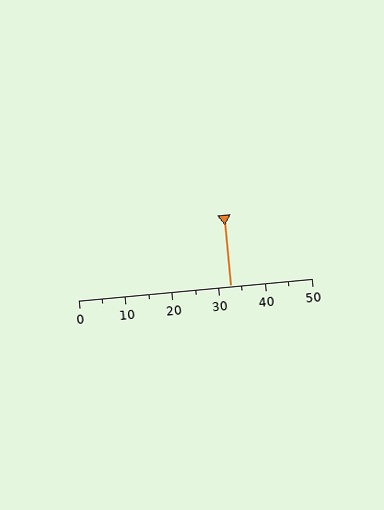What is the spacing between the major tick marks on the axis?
The major ticks are spaced 10 apart.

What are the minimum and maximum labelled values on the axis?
The axis runs from 0 to 50.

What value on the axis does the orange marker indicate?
The marker indicates approximately 32.5.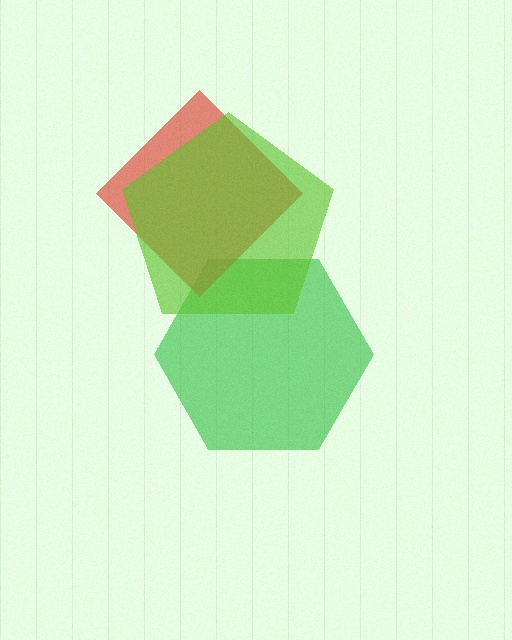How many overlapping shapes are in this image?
There are 3 overlapping shapes in the image.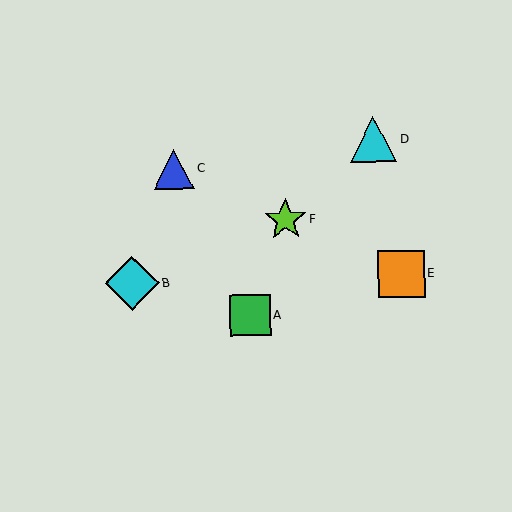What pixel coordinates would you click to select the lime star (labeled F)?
Click at (285, 220) to select the lime star F.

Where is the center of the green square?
The center of the green square is at (250, 315).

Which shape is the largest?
The cyan diamond (labeled B) is the largest.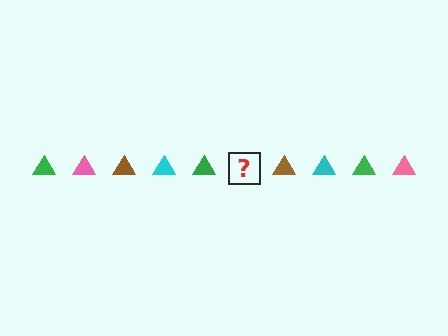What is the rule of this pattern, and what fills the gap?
The rule is that the pattern cycles through green, pink, brown, cyan triangles. The gap should be filled with a pink triangle.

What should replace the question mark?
The question mark should be replaced with a pink triangle.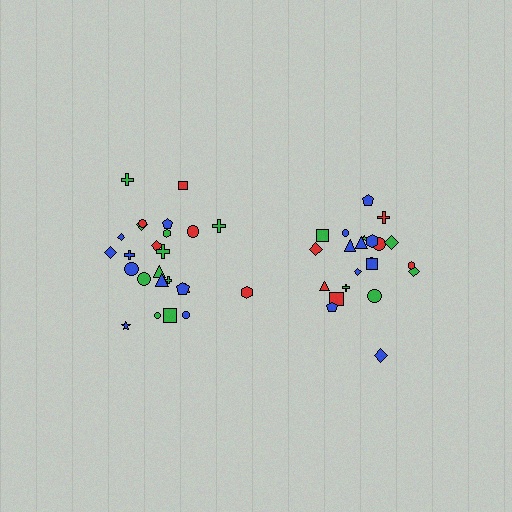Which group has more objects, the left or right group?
The left group.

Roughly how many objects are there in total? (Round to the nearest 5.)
Roughly 45 objects in total.